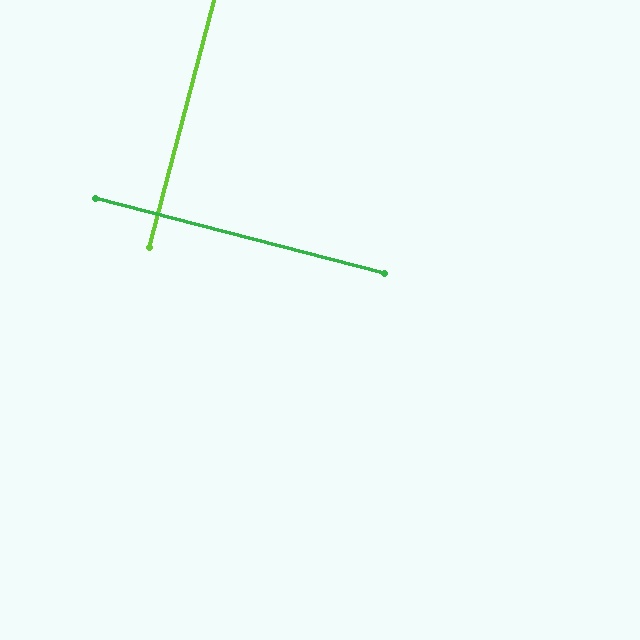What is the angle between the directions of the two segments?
Approximately 90 degrees.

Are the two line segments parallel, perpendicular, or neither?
Perpendicular — they meet at approximately 90°.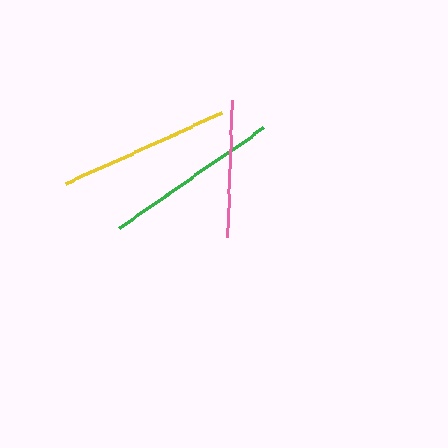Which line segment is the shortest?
The pink line is the shortest at approximately 137 pixels.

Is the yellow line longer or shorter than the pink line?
The yellow line is longer than the pink line.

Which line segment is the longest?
The green line is the longest at approximately 177 pixels.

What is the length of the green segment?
The green segment is approximately 177 pixels long.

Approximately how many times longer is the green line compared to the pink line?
The green line is approximately 1.3 times the length of the pink line.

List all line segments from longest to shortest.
From longest to shortest: green, yellow, pink.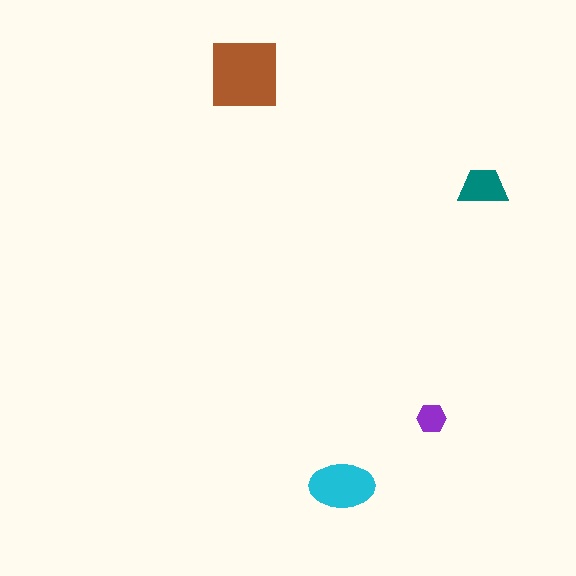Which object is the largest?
The brown square.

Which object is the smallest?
The purple hexagon.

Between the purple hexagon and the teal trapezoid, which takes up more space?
The teal trapezoid.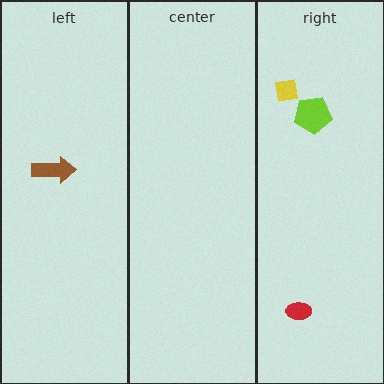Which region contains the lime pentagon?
The right region.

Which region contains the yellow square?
The right region.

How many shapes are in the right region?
3.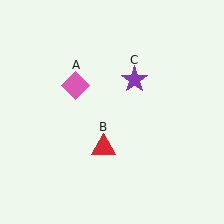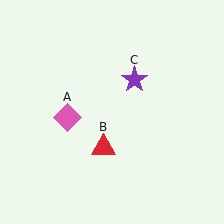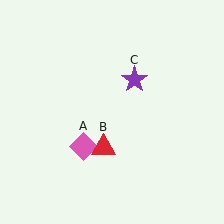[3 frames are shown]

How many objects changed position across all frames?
1 object changed position: pink diamond (object A).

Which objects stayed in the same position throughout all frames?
Red triangle (object B) and purple star (object C) remained stationary.